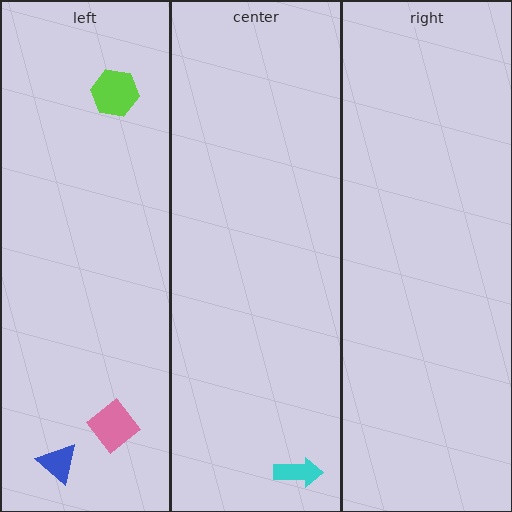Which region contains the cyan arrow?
The center region.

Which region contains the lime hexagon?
The left region.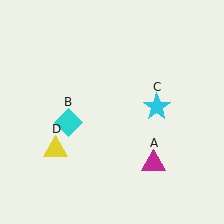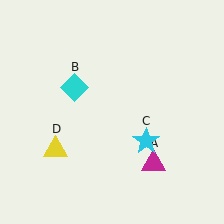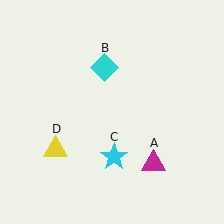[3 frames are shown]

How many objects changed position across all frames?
2 objects changed position: cyan diamond (object B), cyan star (object C).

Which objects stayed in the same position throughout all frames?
Magenta triangle (object A) and yellow triangle (object D) remained stationary.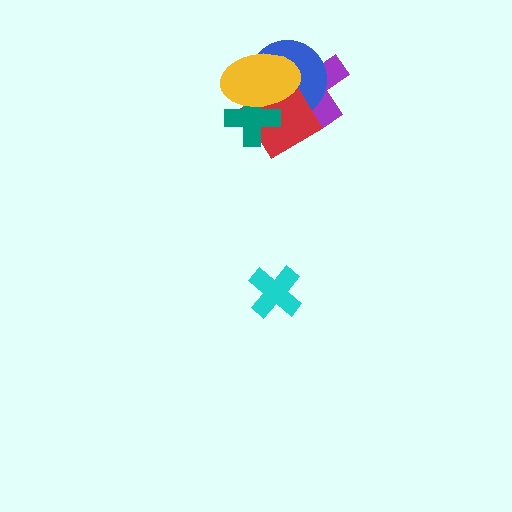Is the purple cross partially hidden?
Yes, it is partially covered by another shape.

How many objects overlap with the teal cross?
3 objects overlap with the teal cross.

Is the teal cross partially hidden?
Yes, it is partially covered by another shape.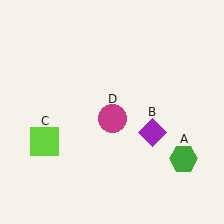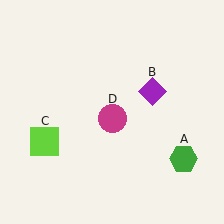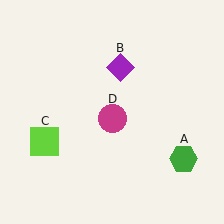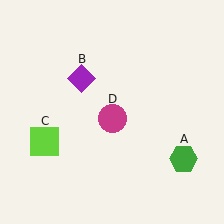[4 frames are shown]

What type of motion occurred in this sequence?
The purple diamond (object B) rotated counterclockwise around the center of the scene.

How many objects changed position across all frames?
1 object changed position: purple diamond (object B).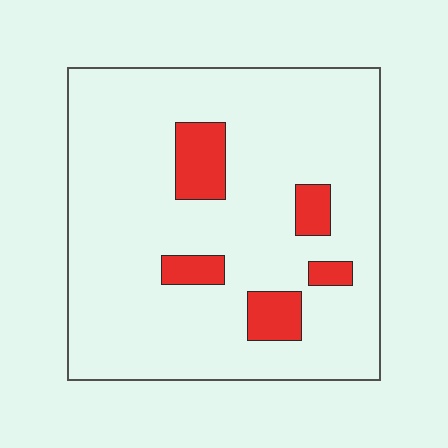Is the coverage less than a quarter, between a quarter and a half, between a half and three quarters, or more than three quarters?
Less than a quarter.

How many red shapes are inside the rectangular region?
5.